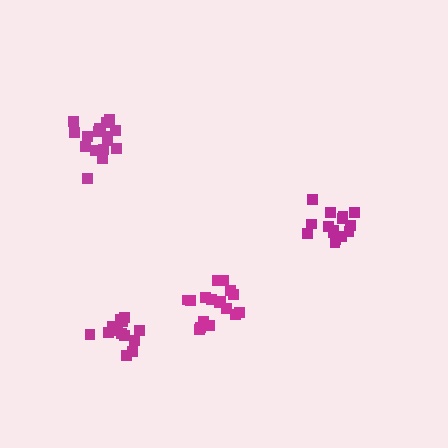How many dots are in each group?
Group 1: 15 dots, Group 2: 18 dots, Group 3: 17 dots, Group 4: 15 dots (65 total).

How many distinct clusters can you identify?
There are 4 distinct clusters.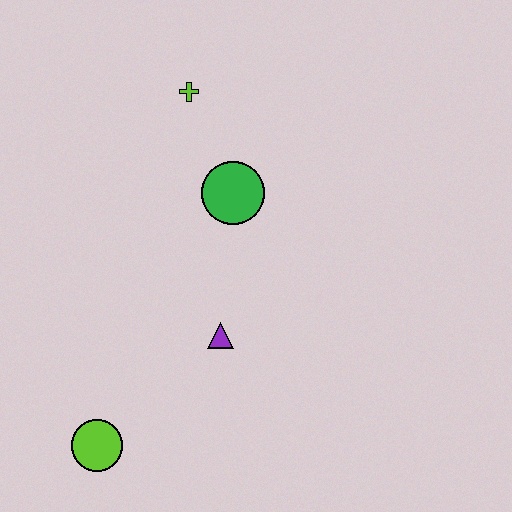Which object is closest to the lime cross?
The green circle is closest to the lime cross.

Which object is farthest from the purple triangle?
The lime cross is farthest from the purple triangle.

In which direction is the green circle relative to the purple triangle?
The green circle is above the purple triangle.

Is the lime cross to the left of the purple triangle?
Yes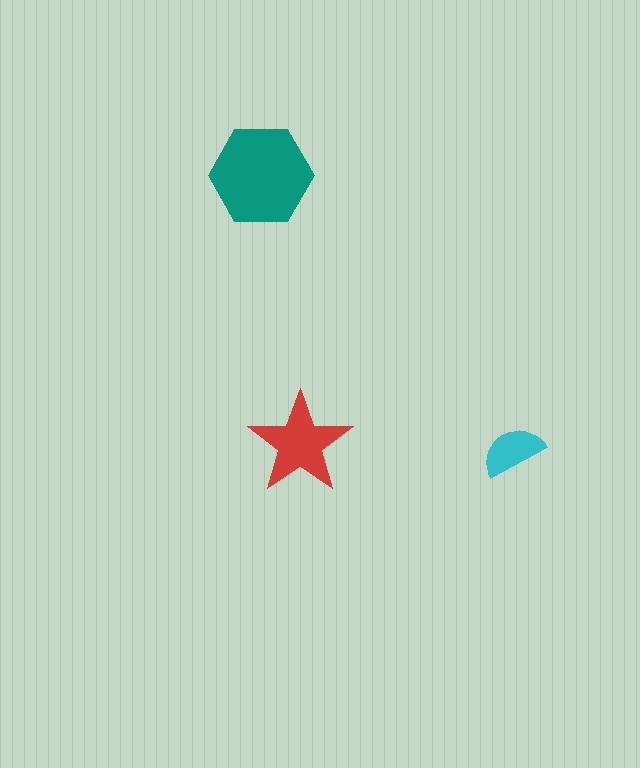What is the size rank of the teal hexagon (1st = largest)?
1st.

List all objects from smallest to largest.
The cyan semicircle, the red star, the teal hexagon.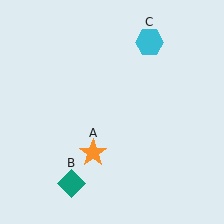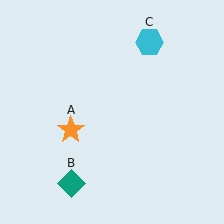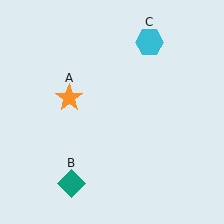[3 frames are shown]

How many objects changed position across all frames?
1 object changed position: orange star (object A).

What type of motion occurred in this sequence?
The orange star (object A) rotated clockwise around the center of the scene.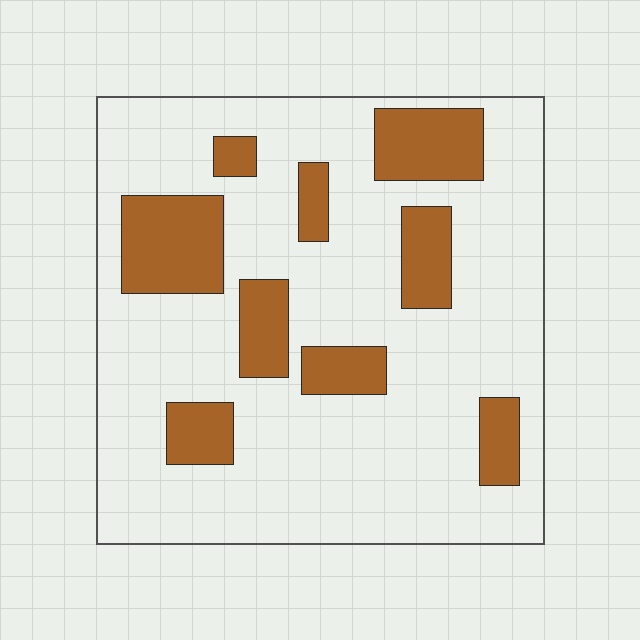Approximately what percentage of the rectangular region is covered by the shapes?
Approximately 20%.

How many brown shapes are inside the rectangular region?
9.